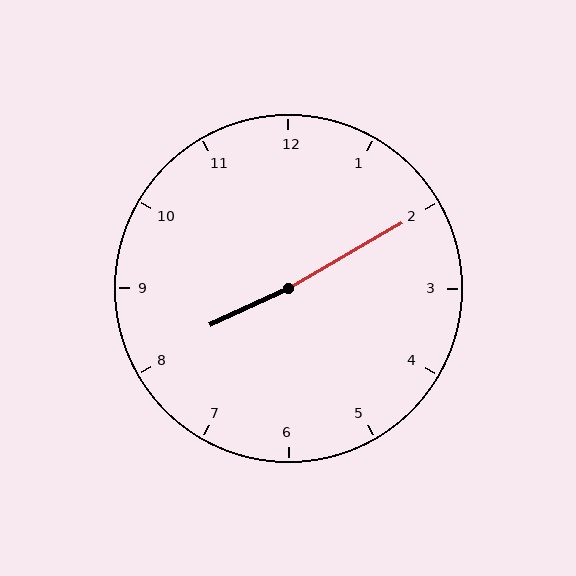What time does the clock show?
8:10.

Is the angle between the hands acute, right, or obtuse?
It is obtuse.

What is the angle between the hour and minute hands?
Approximately 175 degrees.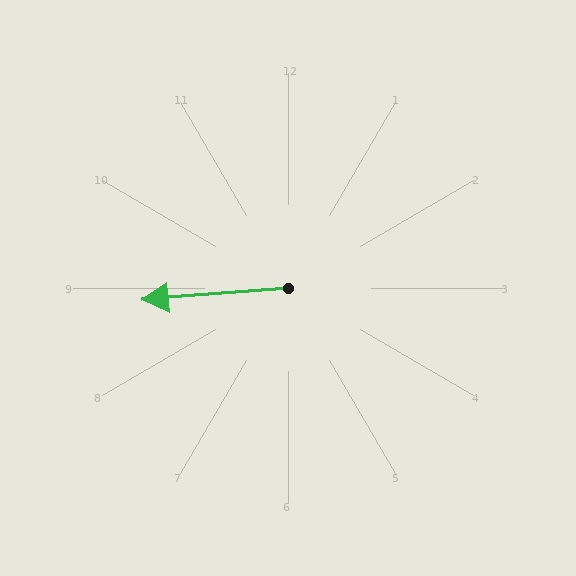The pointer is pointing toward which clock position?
Roughly 9 o'clock.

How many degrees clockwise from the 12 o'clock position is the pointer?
Approximately 265 degrees.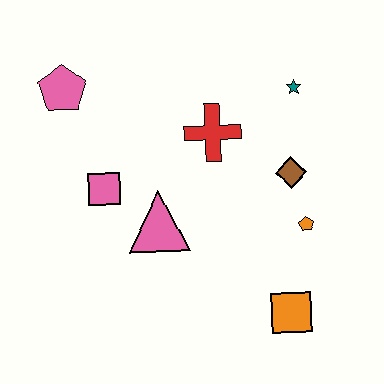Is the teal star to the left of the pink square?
No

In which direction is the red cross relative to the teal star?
The red cross is to the left of the teal star.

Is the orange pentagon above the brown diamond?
No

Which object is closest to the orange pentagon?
The brown diamond is closest to the orange pentagon.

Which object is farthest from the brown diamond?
The pink pentagon is farthest from the brown diamond.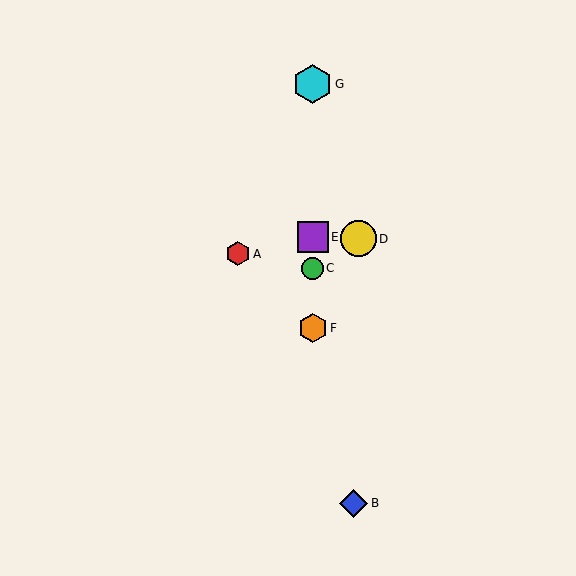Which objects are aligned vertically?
Objects C, E, F, G are aligned vertically.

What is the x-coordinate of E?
Object E is at x≈313.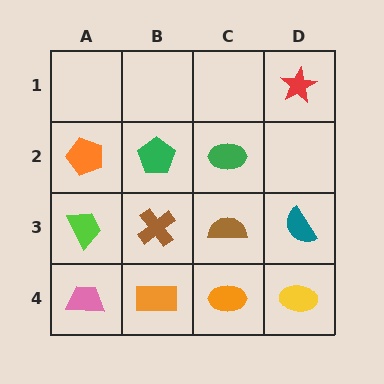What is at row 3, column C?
A brown semicircle.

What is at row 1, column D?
A red star.